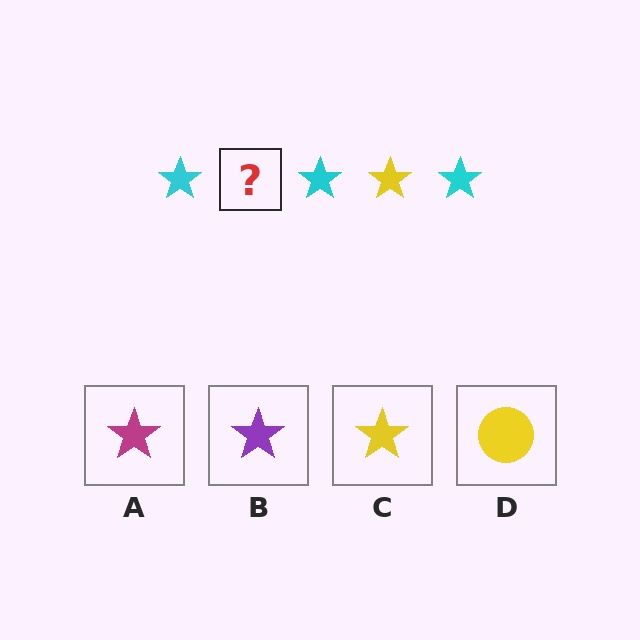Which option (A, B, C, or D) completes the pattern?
C.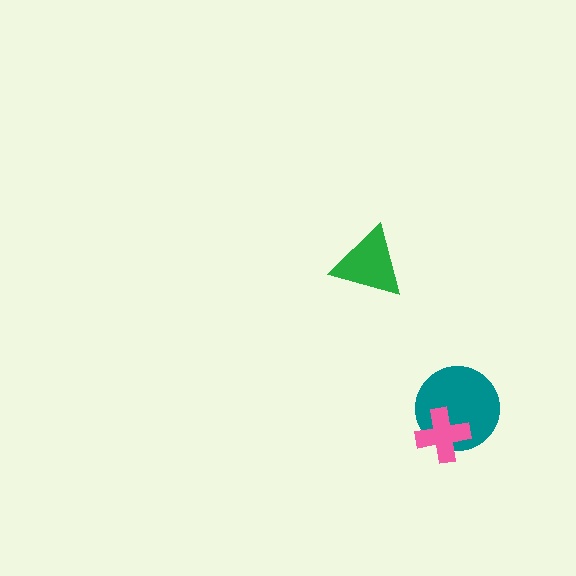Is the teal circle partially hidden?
Yes, it is partially covered by another shape.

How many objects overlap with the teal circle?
1 object overlaps with the teal circle.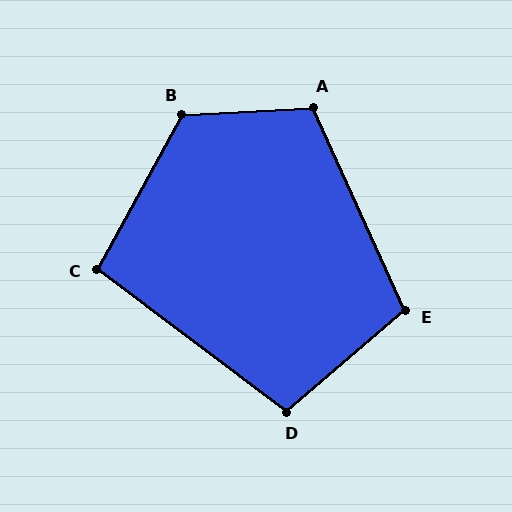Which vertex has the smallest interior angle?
C, at approximately 98 degrees.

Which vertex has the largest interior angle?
B, at approximately 122 degrees.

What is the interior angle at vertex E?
Approximately 106 degrees (obtuse).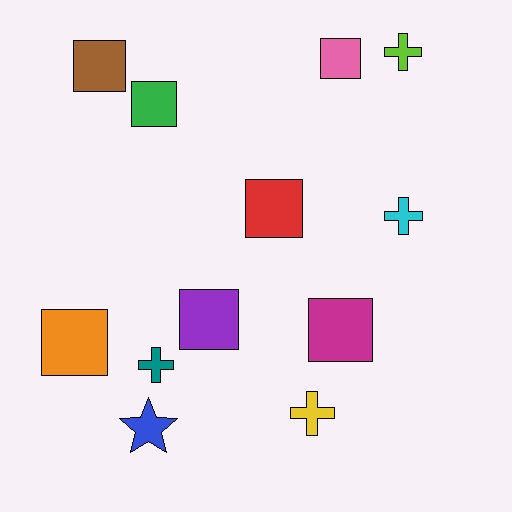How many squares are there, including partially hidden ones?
There are 7 squares.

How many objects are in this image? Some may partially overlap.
There are 12 objects.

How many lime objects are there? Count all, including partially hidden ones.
There is 1 lime object.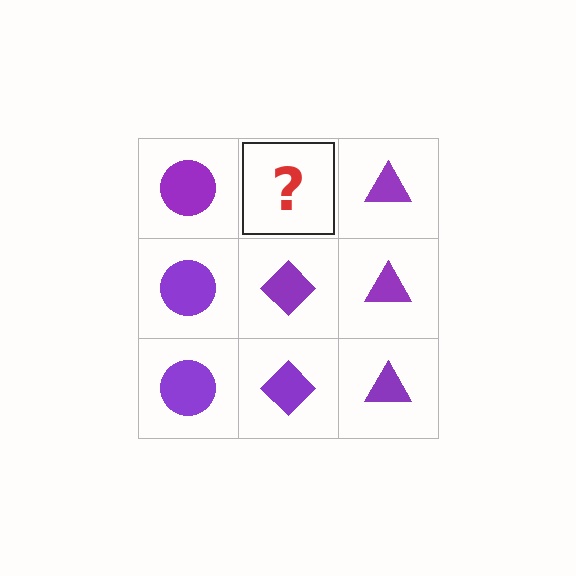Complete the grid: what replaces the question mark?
The question mark should be replaced with a purple diamond.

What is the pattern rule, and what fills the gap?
The rule is that each column has a consistent shape. The gap should be filled with a purple diamond.